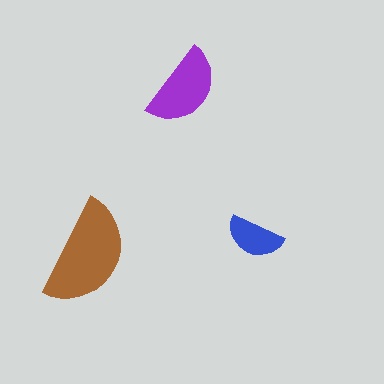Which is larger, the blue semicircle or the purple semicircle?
The purple one.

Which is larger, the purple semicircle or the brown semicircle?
The brown one.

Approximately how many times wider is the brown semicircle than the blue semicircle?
About 2 times wider.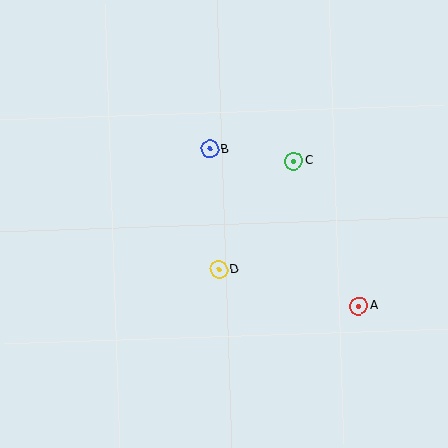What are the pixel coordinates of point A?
Point A is at (358, 306).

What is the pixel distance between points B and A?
The distance between B and A is 216 pixels.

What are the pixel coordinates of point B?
Point B is at (210, 149).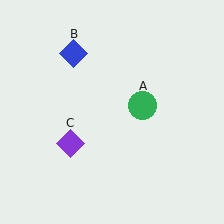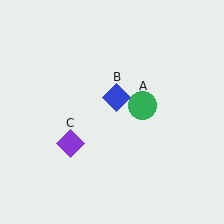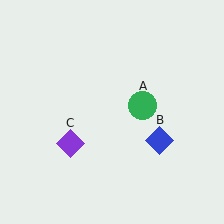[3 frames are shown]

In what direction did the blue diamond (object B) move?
The blue diamond (object B) moved down and to the right.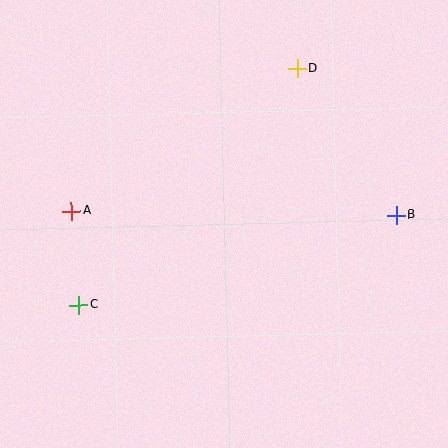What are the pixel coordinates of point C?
Point C is at (78, 305).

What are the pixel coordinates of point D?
Point D is at (297, 68).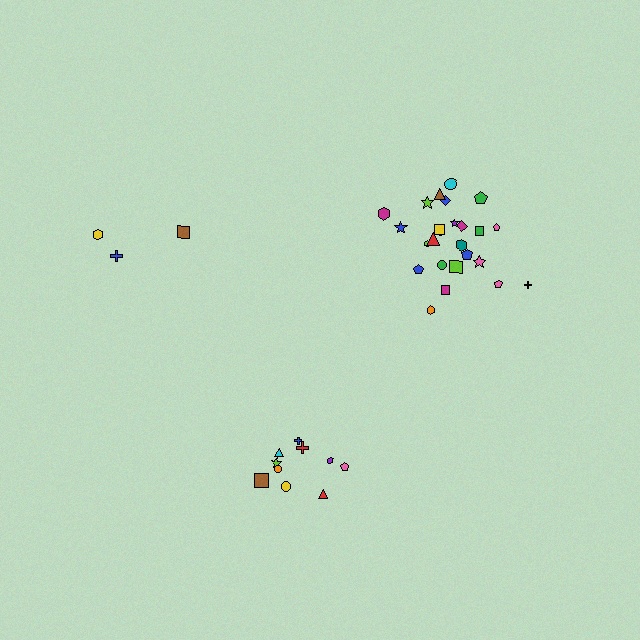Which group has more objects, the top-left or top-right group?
The top-right group.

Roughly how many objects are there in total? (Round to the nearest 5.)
Roughly 40 objects in total.